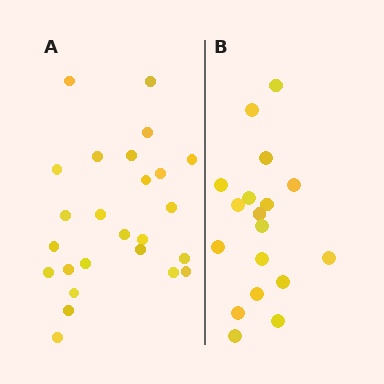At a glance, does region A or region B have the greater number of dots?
Region A (the left region) has more dots.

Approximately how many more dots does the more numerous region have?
Region A has roughly 8 or so more dots than region B.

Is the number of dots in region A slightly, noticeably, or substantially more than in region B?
Region A has noticeably more, but not dramatically so. The ratio is roughly 1.4 to 1.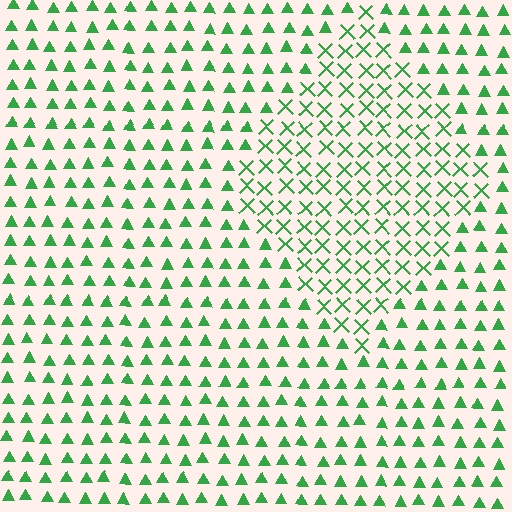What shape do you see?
I see a diamond.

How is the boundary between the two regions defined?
The boundary is defined by a change in element shape: X marks inside vs. triangles outside. All elements share the same color and spacing.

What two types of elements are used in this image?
The image uses X marks inside the diamond region and triangles outside it.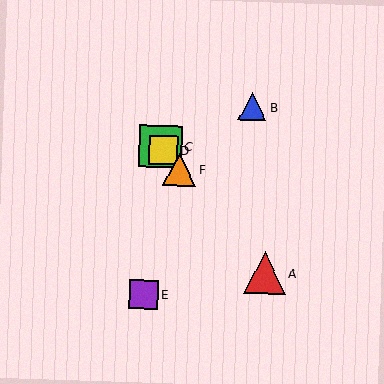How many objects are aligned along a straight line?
4 objects (A, C, D, F) are aligned along a straight line.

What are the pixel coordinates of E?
Object E is at (144, 295).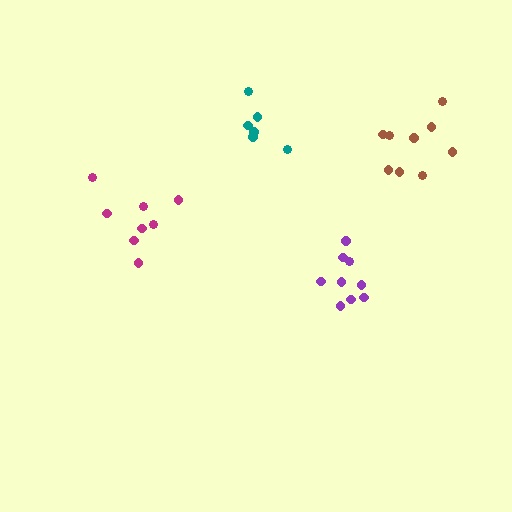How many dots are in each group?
Group 1: 8 dots, Group 2: 9 dots, Group 3: 6 dots, Group 4: 9 dots (32 total).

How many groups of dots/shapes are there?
There are 4 groups.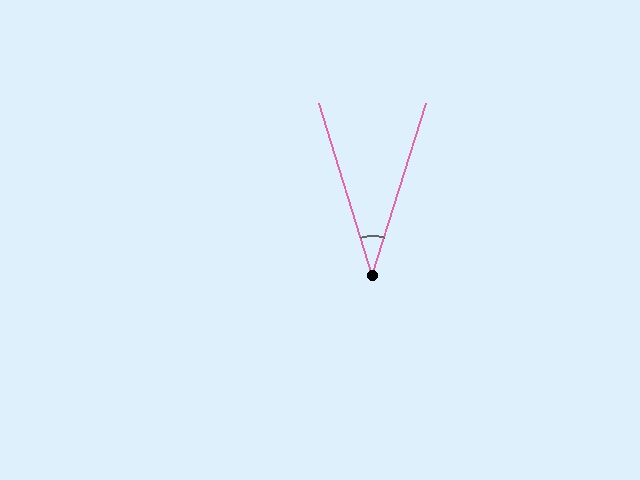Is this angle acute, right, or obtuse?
It is acute.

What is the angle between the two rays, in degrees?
Approximately 35 degrees.